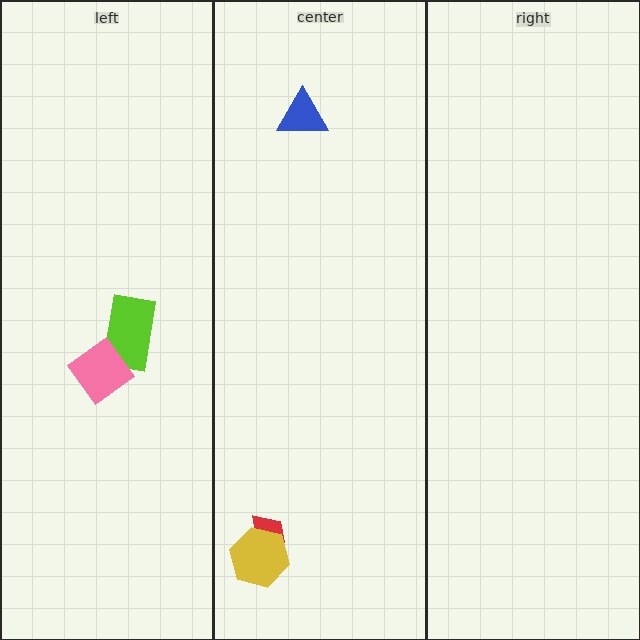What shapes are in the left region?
The lime rectangle, the pink diamond.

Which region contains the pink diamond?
The left region.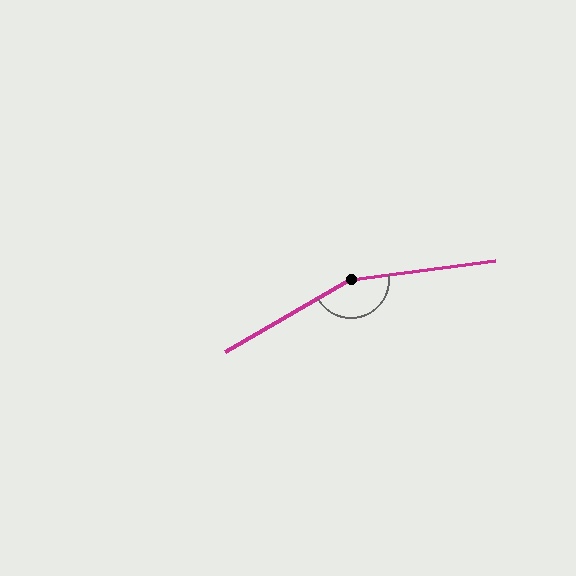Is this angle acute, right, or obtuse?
It is obtuse.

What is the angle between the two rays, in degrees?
Approximately 158 degrees.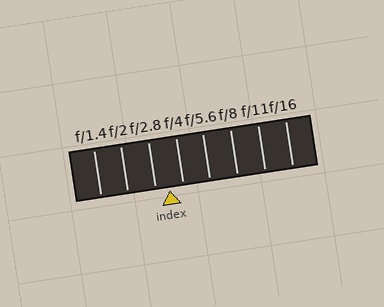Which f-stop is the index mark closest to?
The index mark is closest to f/4.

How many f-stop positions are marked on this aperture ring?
There are 8 f-stop positions marked.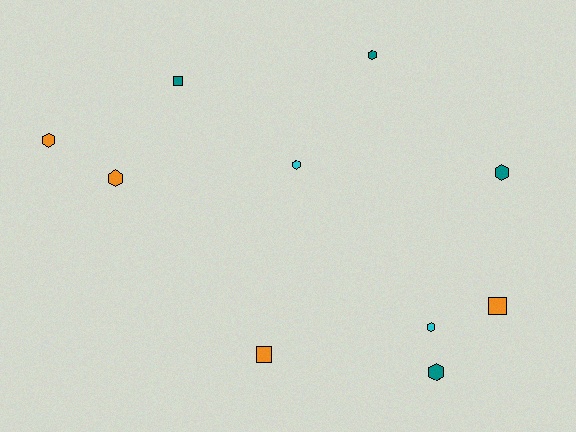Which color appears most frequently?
Orange, with 4 objects.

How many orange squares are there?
There are 2 orange squares.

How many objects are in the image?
There are 10 objects.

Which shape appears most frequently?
Hexagon, with 7 objects.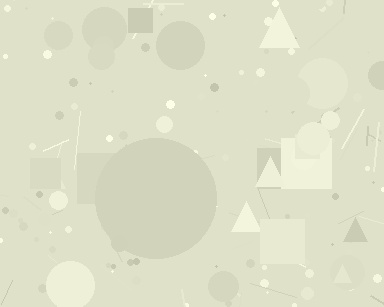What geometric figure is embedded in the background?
A circle is embedded in the background.